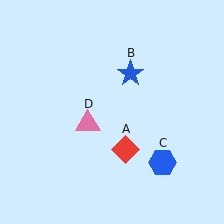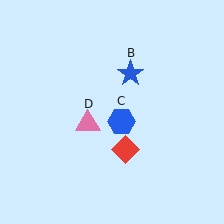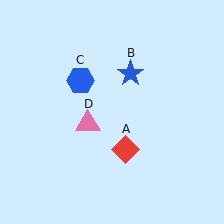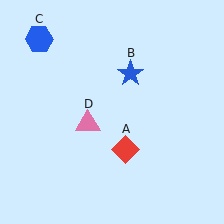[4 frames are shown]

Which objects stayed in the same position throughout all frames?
Red diamond (object A) and blue star (object B) and pink triangle (object D) remained stationary.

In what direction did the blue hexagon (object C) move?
The blue hexagon (object C) moved up and to the left.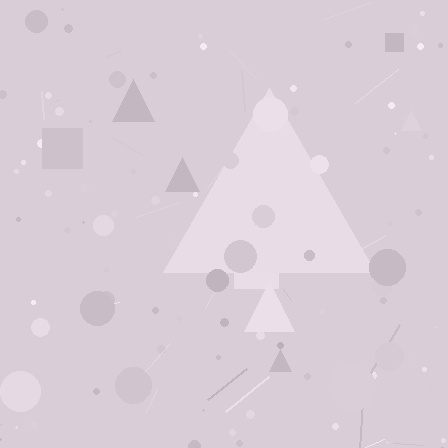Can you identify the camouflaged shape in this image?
The camouflaged shape is a triangle.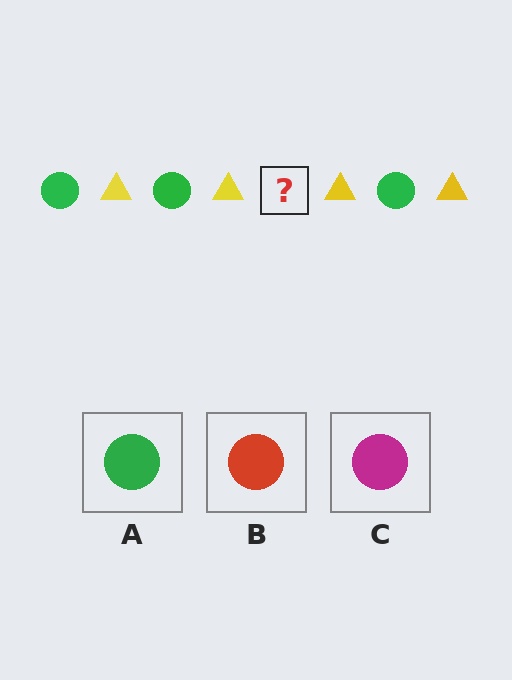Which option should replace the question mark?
Option A.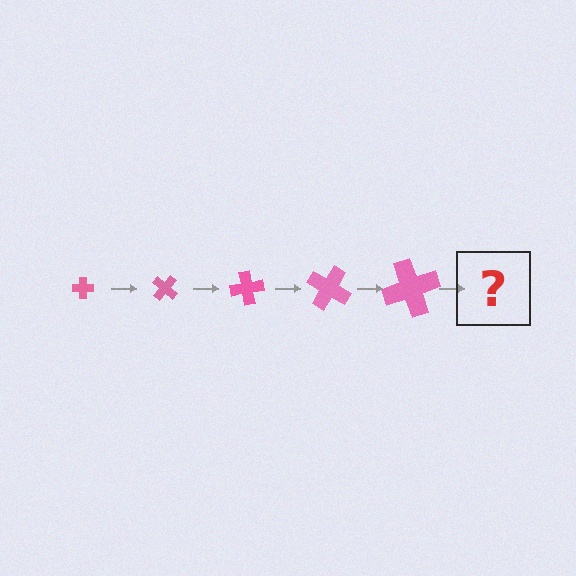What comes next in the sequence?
The next element should be a cross, larger than the previous one and rotated 200 degrees from the start.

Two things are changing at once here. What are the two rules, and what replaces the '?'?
The two rules are that the cross grows larger each step and it rotates 40 degrees each step. The '?' should be a cross, larger than the previous one and rotated 200 degrees from the start.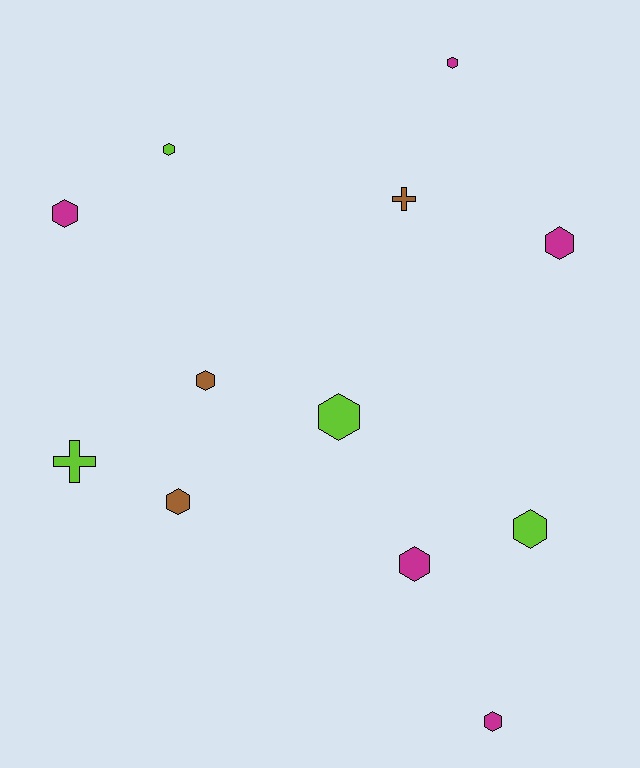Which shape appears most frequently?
Hexagon, with 10 objects.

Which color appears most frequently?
Magenta, with 5 objects.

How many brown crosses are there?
There is 1 brown cross.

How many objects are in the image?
There are 12 objects.